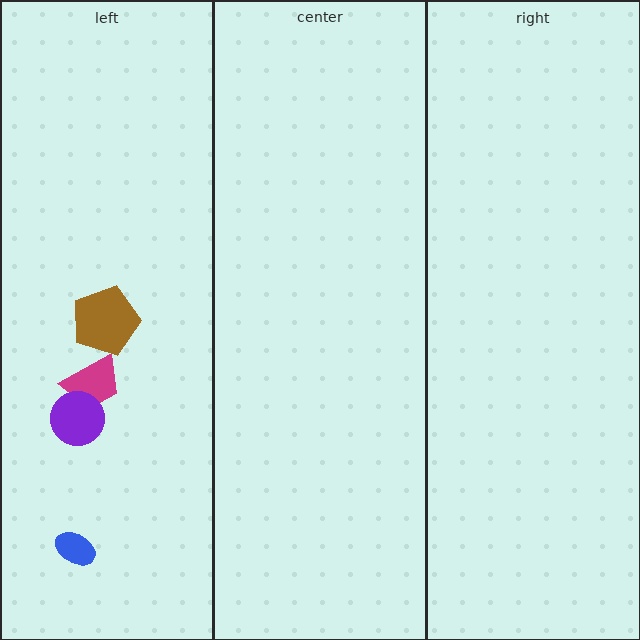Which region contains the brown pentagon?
The left region.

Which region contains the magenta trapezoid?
The left region.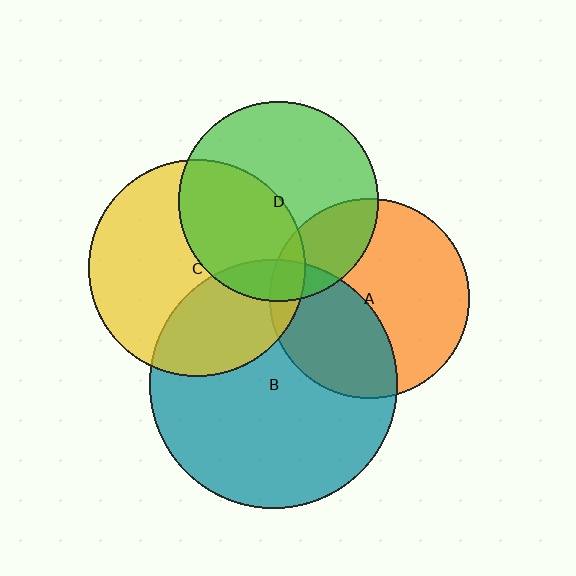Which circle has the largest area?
Circle B (teal).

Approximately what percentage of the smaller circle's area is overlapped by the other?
Approximately 35%.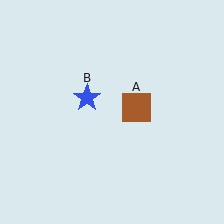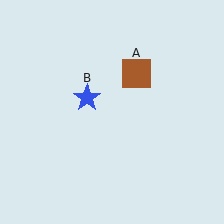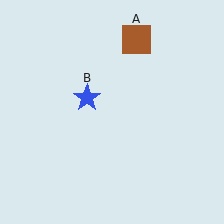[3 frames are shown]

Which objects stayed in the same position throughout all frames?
Blue star (object B) remained stationary.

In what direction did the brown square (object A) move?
The brown square (object A) moved up.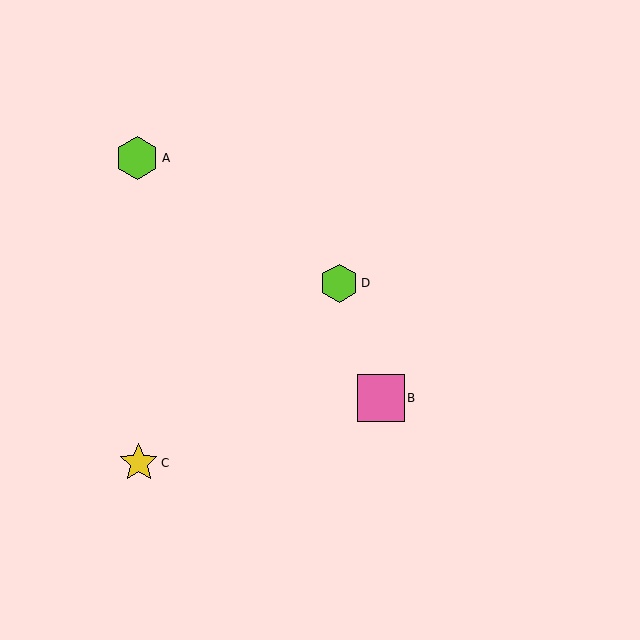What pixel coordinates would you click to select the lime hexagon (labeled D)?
Click at (339, 283) to select the lime hexagon D.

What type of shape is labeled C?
Shape C is a yellow star.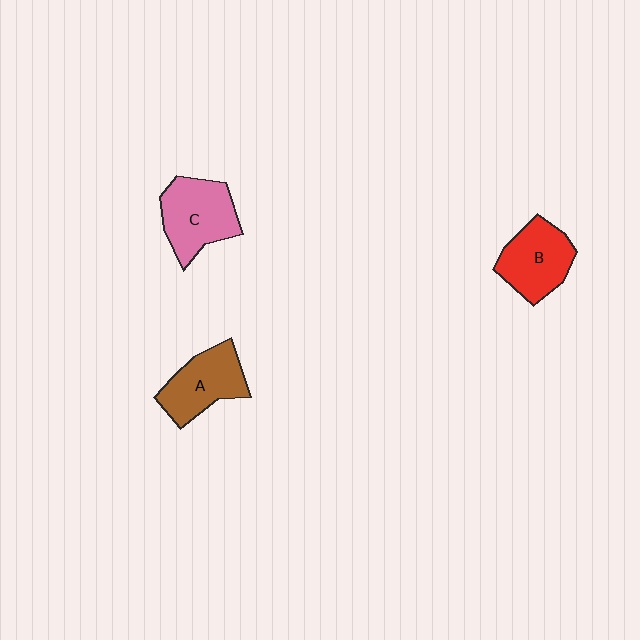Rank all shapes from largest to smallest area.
From largest to smallest: C (pink), B (red), A (brown).